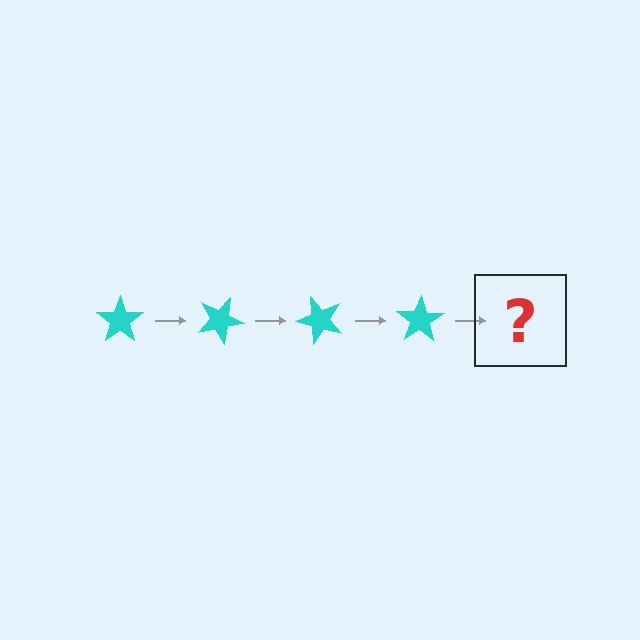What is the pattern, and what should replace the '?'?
The pattern is that the star rotates 25 degrees each step. The '?' should be a cyan star rotated 100 degrees.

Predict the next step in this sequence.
The next step is a cyan star rotated 100 degrees.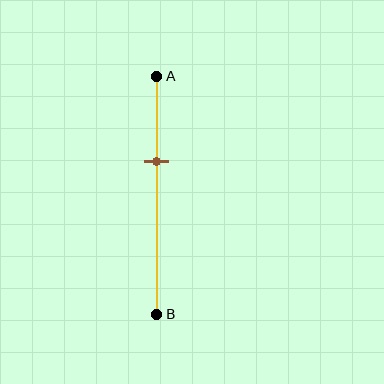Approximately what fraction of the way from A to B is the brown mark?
The brown mark is approximately 35% of the way from A to B.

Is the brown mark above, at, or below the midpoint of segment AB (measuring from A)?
The brown mark is above the midpoint of segment AB.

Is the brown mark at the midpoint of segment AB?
No, the mark is at about 35% from A, not at the 50% midpoint.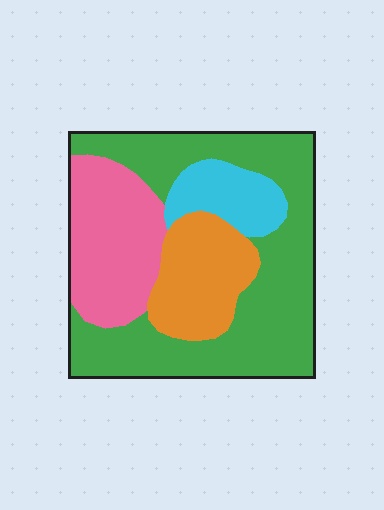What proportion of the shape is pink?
Pink takes up about one quarter (1/4) of the shape.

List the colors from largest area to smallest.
From largest to smallest: green, pink, orange, cyan.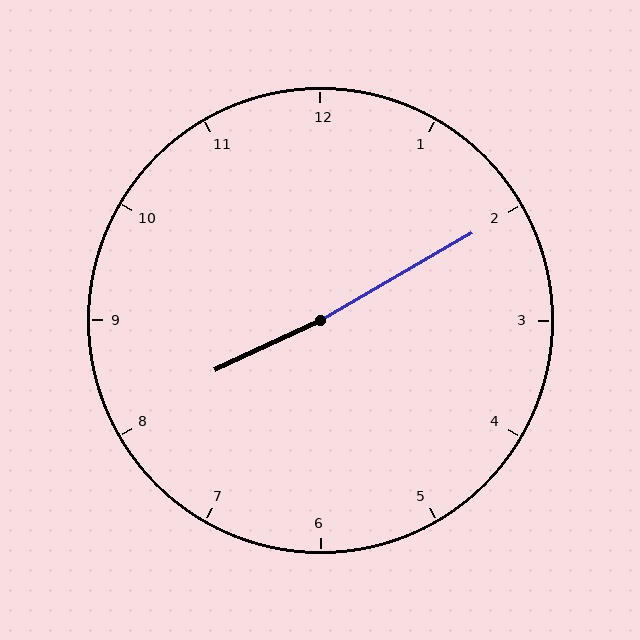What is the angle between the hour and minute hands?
Approximately 175 degrees.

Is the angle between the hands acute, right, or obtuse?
It is obtuse.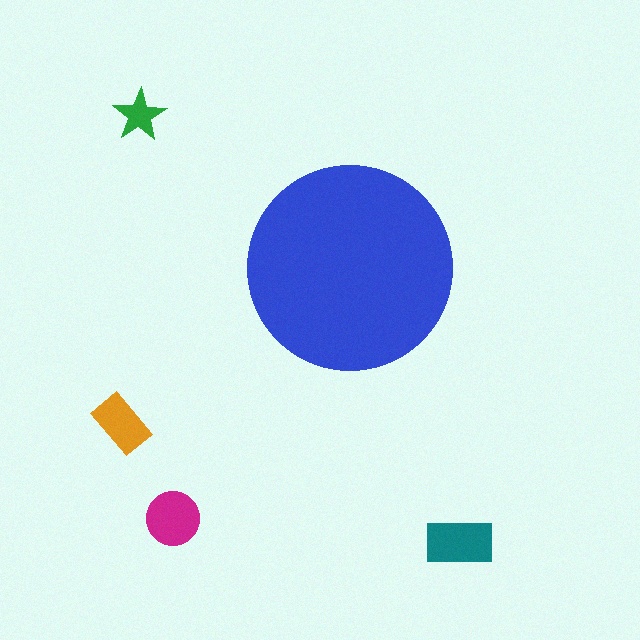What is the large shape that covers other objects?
A blue circle.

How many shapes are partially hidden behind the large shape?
0 shapes are partially hidden.